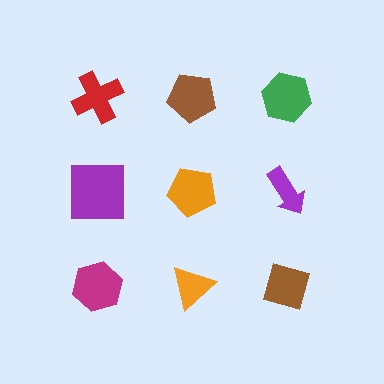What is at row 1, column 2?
A brown pentagon.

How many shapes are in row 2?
3 shapes.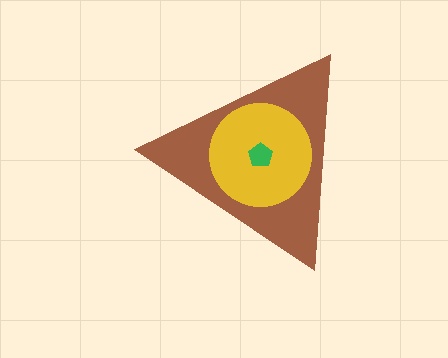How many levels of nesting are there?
3.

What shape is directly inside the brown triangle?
The yellow circle.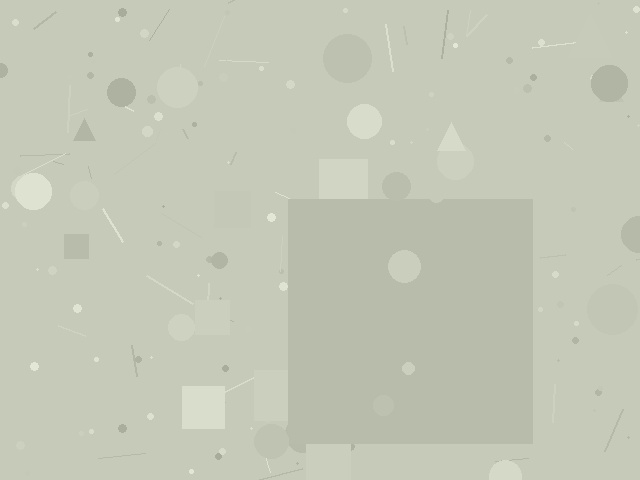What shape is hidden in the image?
A square is hidden in the image.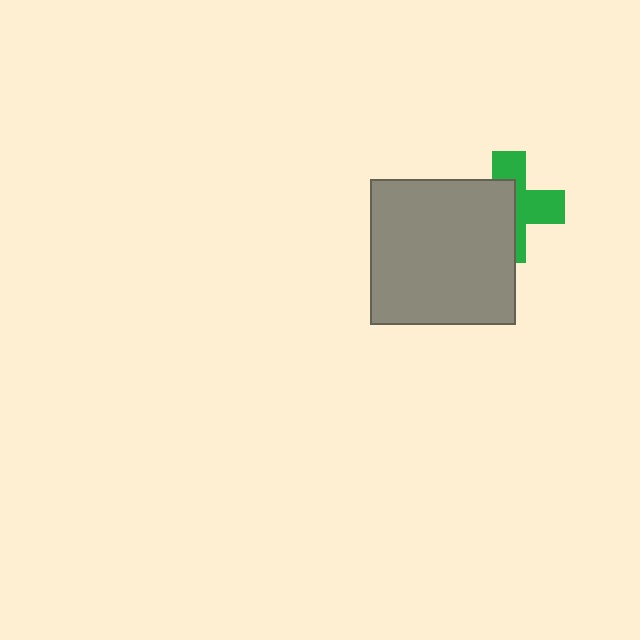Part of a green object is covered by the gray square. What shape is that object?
It is a cross.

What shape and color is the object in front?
The object in front is a gray square.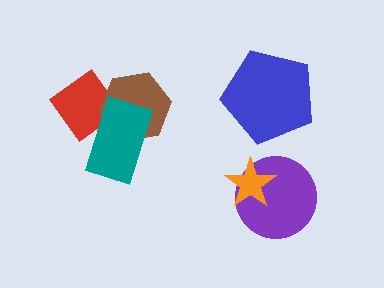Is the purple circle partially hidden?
Yes, it is partially covered by another shape.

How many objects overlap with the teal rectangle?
2 objects overlap with the teal rectangle.